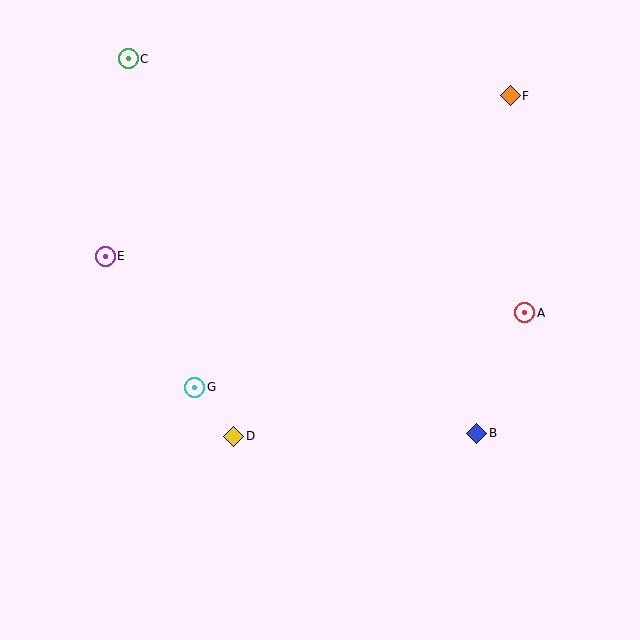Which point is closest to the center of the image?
Point G at (195, 387) is closest to the center.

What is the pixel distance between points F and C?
The distance between F and C is 384 pixels.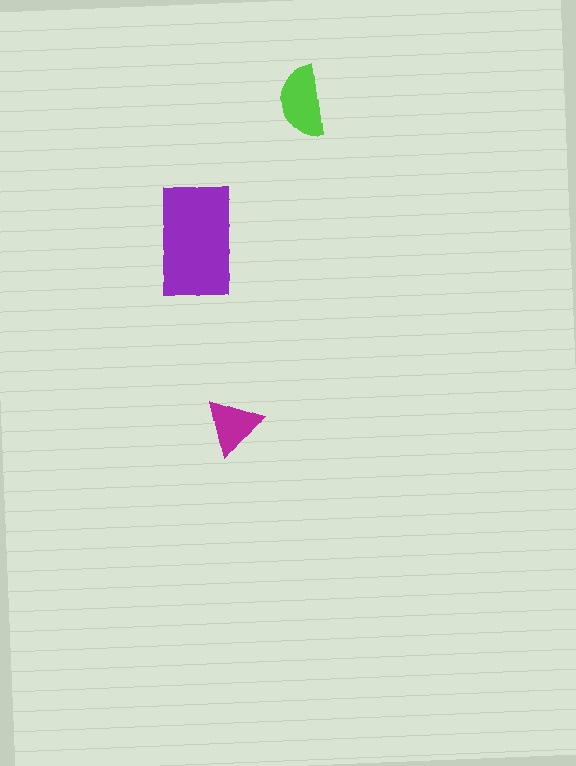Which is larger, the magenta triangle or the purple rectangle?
The purple rectangle.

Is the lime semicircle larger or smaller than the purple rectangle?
Smaller.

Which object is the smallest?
The magenta triangle.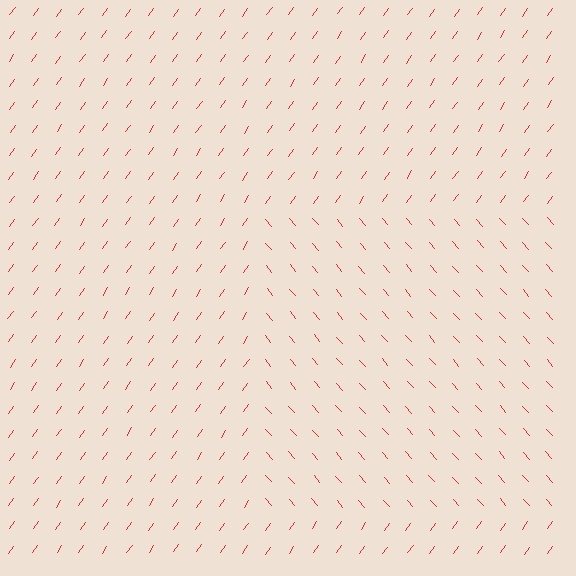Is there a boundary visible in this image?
Yes, there is a texture boundary formed by a change in line orientation.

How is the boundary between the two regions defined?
The boundary is defined purely by a change in line orientation (approximately 76 degrees difference). All lines are the same color and thickness.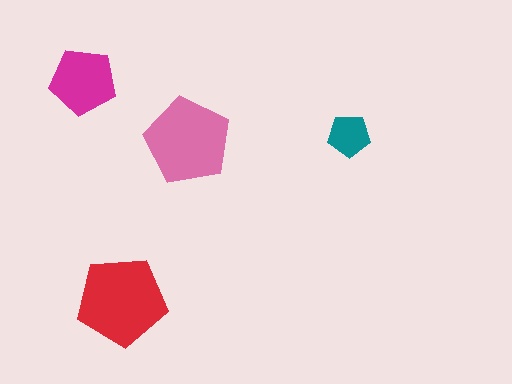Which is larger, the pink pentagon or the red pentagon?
The red one.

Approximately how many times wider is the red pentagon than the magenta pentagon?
About 1.5 times wider.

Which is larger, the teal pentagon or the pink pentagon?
The pink one.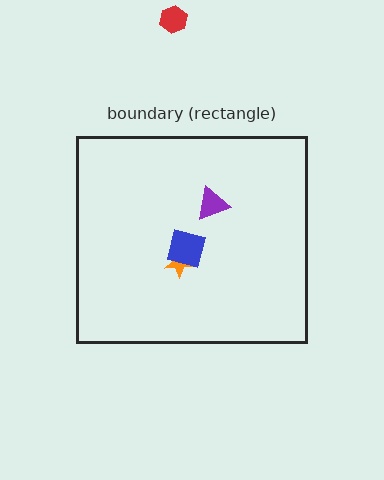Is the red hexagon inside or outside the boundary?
Outside.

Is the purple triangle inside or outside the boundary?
Inside.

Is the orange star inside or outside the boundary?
Inside.